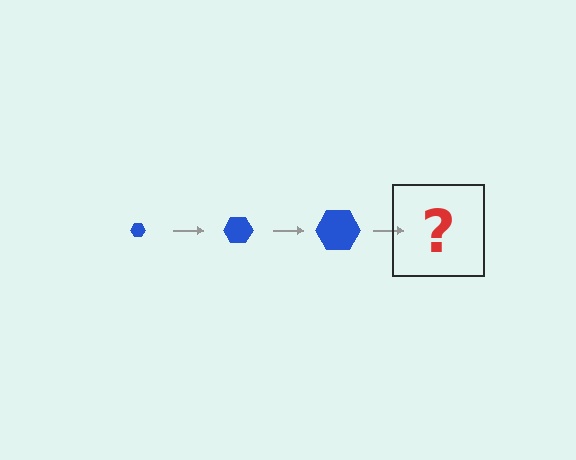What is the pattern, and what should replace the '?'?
The pattern is that the hexagon gets progressively larger each step. The '?' should be a blue hexagon, larger than the previous one.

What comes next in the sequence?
The next element should be a blue hexagon, larger than the previous one.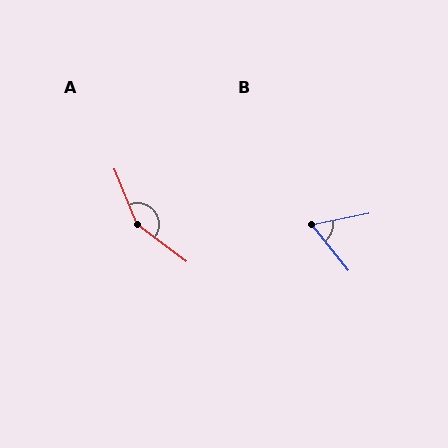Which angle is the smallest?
B, at approximately 63 degrees.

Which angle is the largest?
A, at approximately 149 degrees.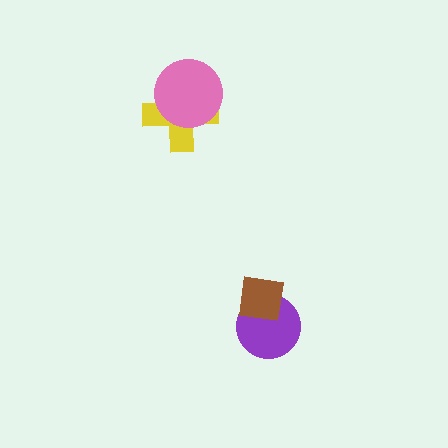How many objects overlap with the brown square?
1 object overlaps with the brown square.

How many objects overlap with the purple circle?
1 object overlaps with the purple circle.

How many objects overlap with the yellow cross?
1 object overlaps with the yellow cross.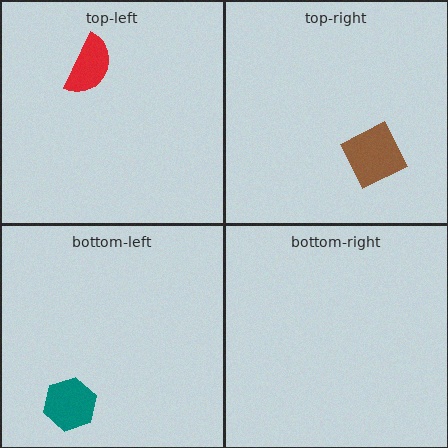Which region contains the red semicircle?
The top-left region.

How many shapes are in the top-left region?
1.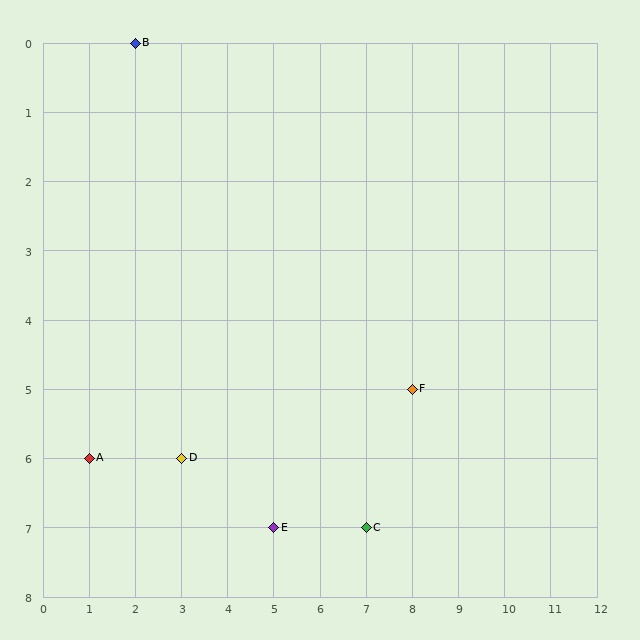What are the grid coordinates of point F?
Point F is at grid coordinates (8, 5).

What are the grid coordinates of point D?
Point D is at grid coordinates (3, 6).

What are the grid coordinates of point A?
Point A is at grid coordinates (1, 6).